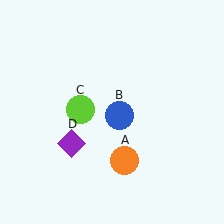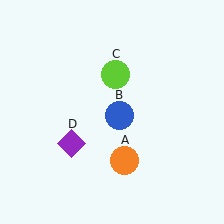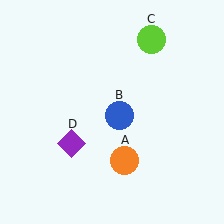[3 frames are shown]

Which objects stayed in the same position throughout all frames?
Orange circle (object A) and blue circle (object B) and purple diamond (object D) remained stationary.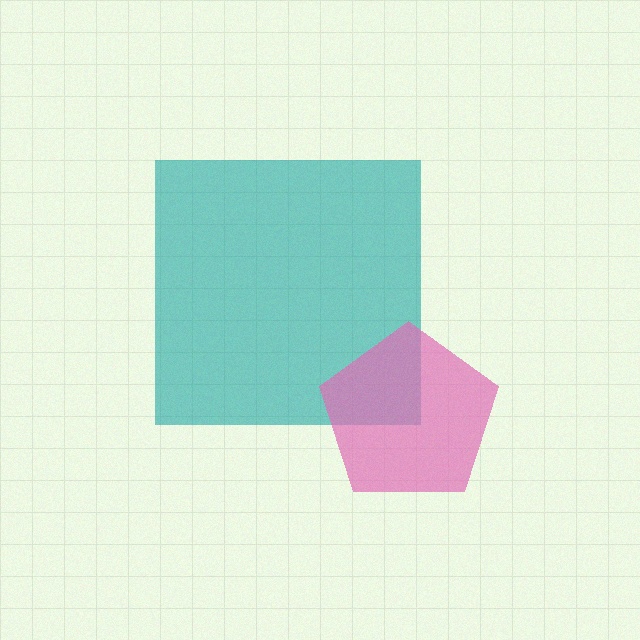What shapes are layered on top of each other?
The layered shapes are: a teal square, a pink pentagon.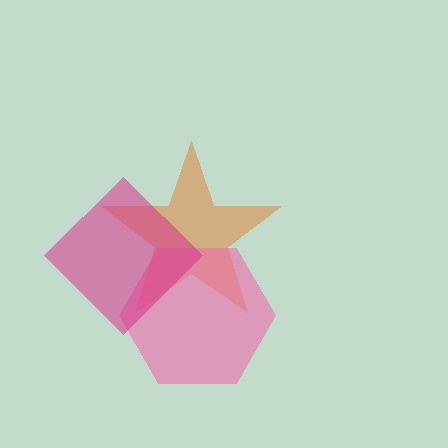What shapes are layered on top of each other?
The layered shapes are: an orange star, a pink hexagon, a magenta diamond.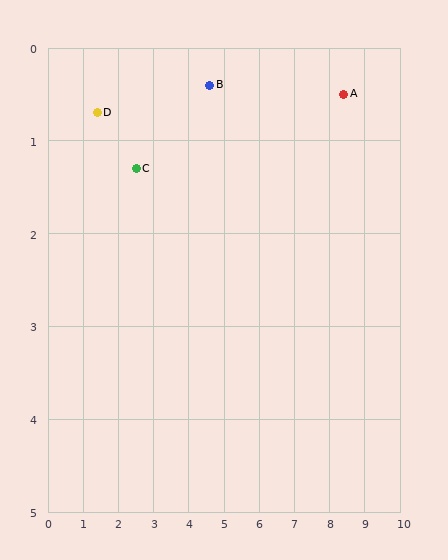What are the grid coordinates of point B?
Point B is at approximately (4.6, 0.4).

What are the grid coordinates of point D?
Point D is at approximately (1.4, 0.7).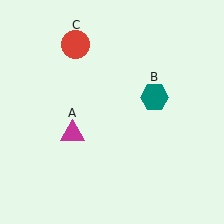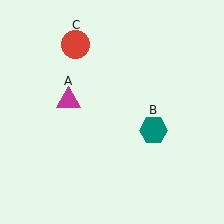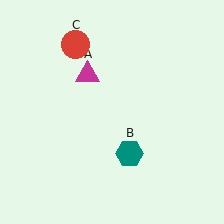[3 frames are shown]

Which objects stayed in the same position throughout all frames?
Red circle (object C) remained stationary.